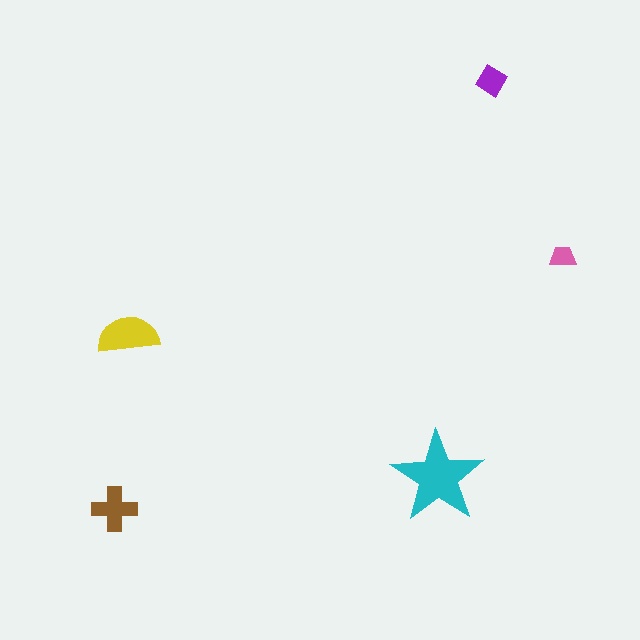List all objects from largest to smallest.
The cyan star, the yellow semicircle, the brown cross, the purple diamond, the pink trapezoid.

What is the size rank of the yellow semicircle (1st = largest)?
2nd.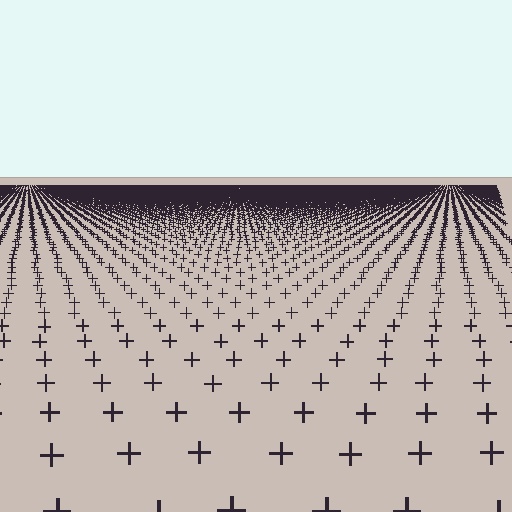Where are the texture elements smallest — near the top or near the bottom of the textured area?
Near the top.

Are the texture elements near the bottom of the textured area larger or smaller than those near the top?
Larger. Near the bottom, elements are closer to the viewer and appear at a bigger on-screen size.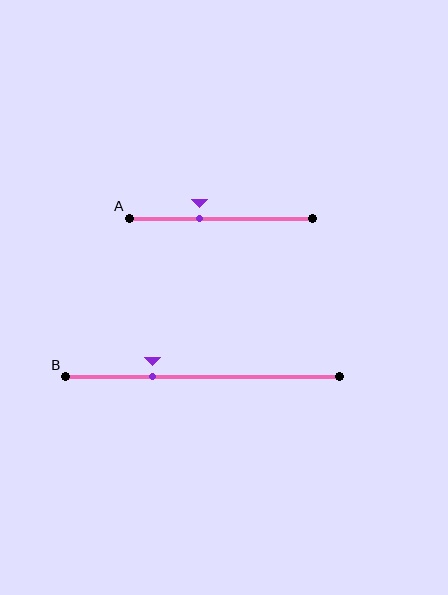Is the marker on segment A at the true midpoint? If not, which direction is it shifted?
No, the marker on segment A is shifted to the left by about 11% of the segment length.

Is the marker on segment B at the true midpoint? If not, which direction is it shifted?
No, the marker on segment B is shifted to the left by about 18% of the segment length.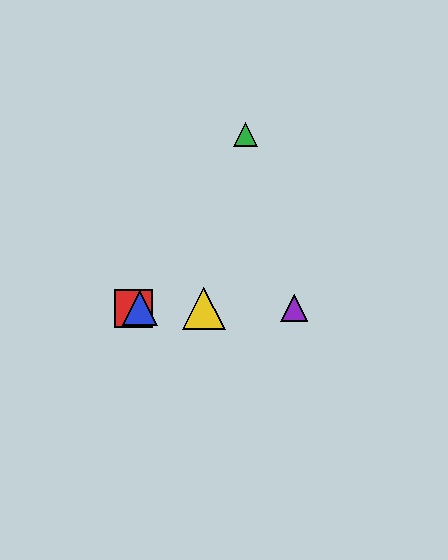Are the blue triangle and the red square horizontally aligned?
Yes, both are at y≈308.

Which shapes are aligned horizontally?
The red square, the blue triangle, the yellow triangle, the purple triangle are aligned horizontally.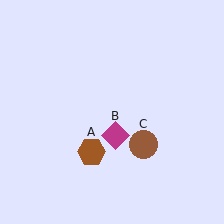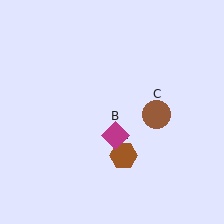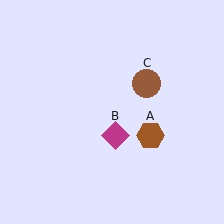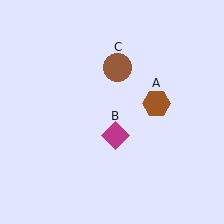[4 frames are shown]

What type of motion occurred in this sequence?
The brown hexagon (object A), brown circle (object C) rotated counterclockwise around the center of the scene.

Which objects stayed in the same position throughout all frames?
Magenta diamond (object B) remained stationary.